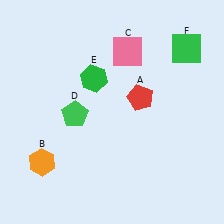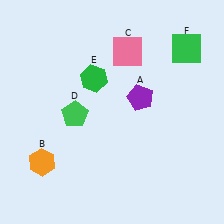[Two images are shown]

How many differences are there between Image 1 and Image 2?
There is 1 difference between the two images.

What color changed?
The pentagon (A) changed from red in Image 1 to purple in Image 2.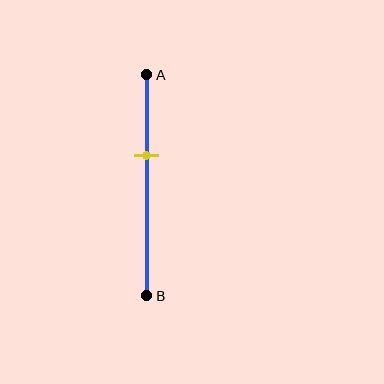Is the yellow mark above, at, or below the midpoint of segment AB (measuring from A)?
The yellow mark is above the midpoint of segment AB.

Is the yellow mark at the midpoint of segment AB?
No, the mark is at about 35% from A, not at the 50% midpoint.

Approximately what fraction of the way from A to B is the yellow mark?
The yellow mark is approximately 35% of the way from A to B.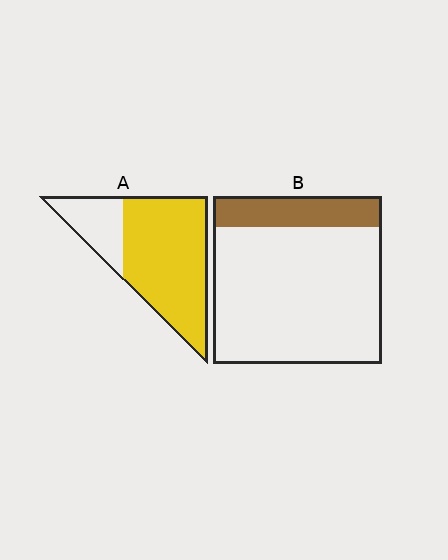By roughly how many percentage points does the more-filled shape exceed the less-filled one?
By roughly 55 percentage points (A over B).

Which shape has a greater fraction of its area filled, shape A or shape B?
Shape A.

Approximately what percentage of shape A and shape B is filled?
A is approximately 75% and B is approximately 20%.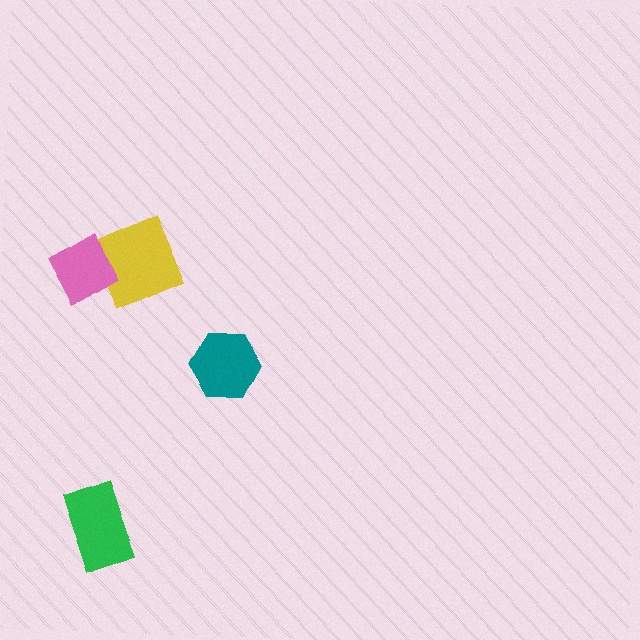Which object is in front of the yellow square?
The pink diamond is in front of the yellow square.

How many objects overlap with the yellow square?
1 object overlaps with the yellow square.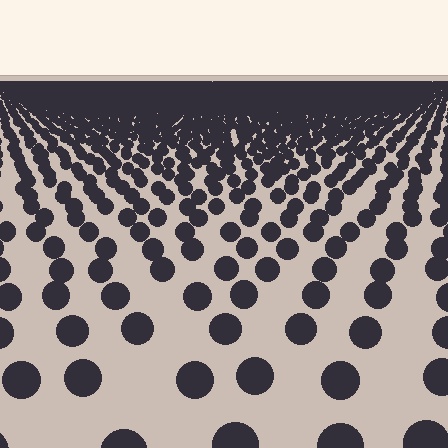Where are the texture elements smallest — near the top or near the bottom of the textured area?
Near the top.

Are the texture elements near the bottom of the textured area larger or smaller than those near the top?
Larger. Near the bottom, elements are closer to the viewer and appear at a bigger on-screen size.